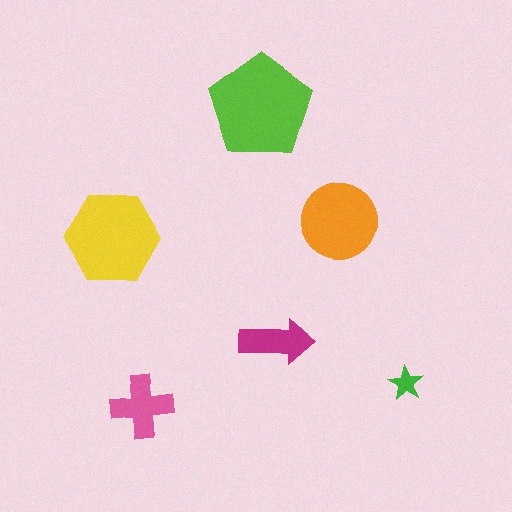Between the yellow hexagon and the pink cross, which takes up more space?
The yellow hexagon.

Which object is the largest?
The lime pentagon.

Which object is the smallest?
The green star.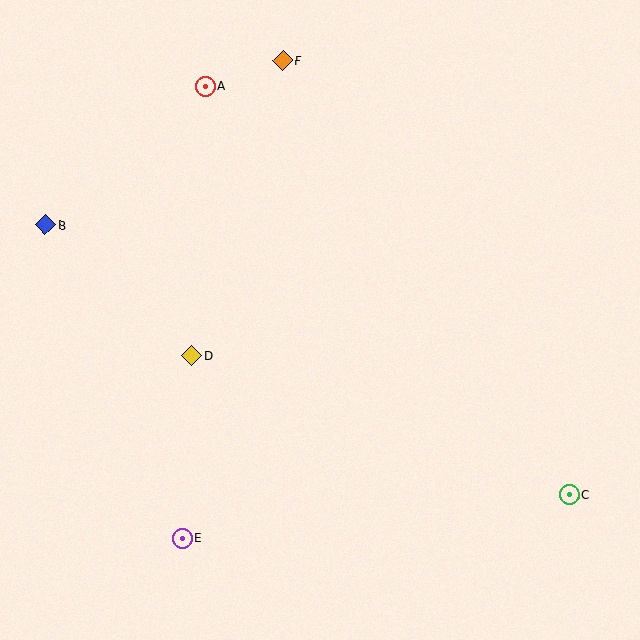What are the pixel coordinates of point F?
Point F is at (283, 61).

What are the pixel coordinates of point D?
Point D is at (192, 356).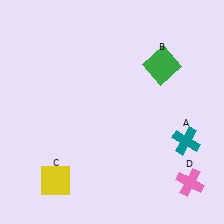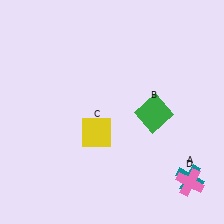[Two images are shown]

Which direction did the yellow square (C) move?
The yellow square (C) moved up.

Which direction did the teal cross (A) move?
The teal cross (A) moved down.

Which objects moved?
The objects that moved are: the teal cross (A), the green square (B), the yellow square (C).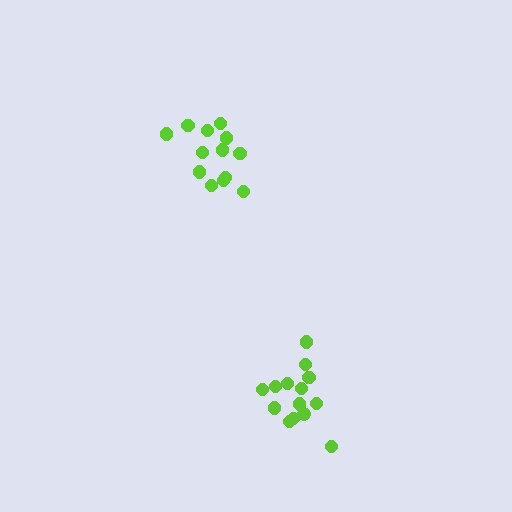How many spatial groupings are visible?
There are 2 spatial groupings.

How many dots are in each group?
Group 1: 13 dots, Group 2: 14 dots (27 total).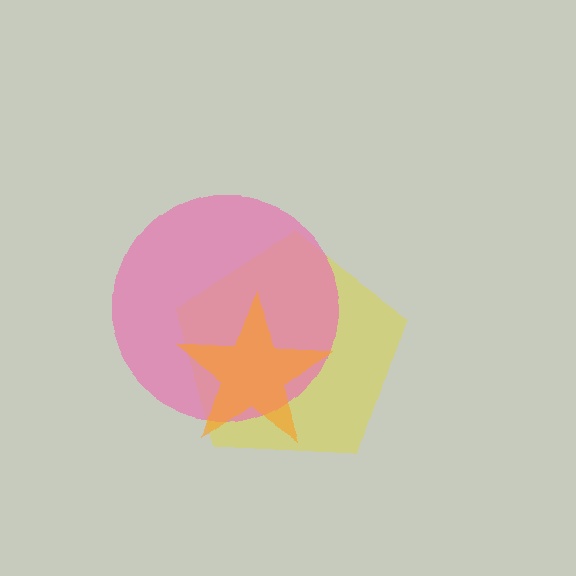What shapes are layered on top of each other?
The layered shapes are: a yellow pentagon, a pink circle, an orange star.